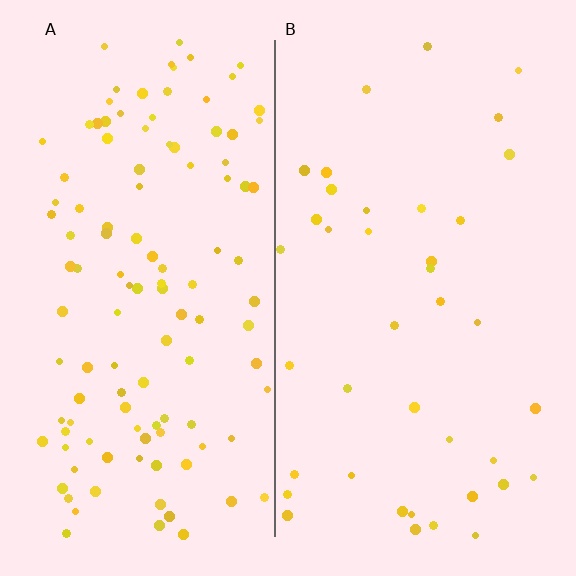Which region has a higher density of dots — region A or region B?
A (the left).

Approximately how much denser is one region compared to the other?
Approximately 2.9× — region A over region B.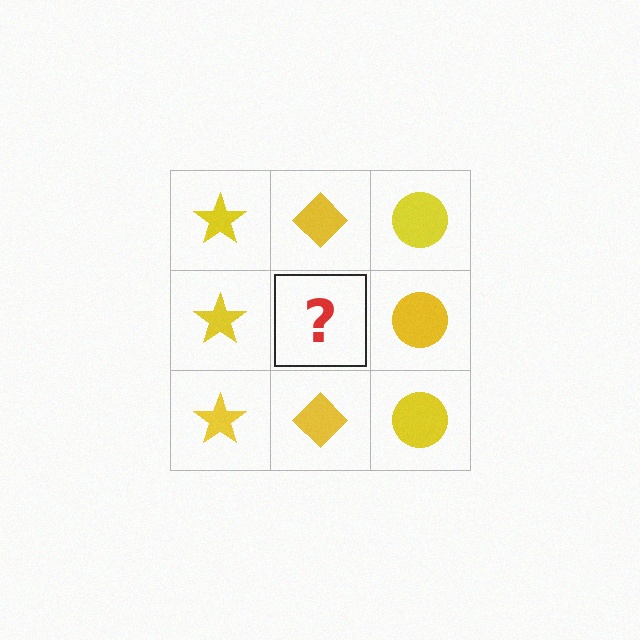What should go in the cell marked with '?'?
The missing cell should contain a yellow diamond.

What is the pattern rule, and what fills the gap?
The rule is that each column has a consistent shape. The gap should be filled with a yellow diamond.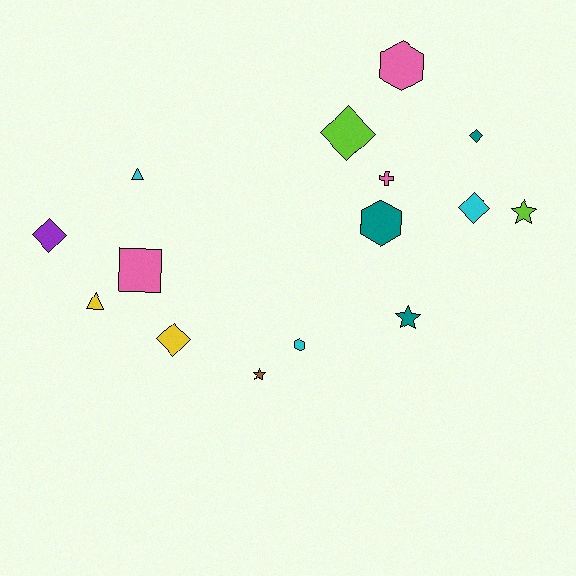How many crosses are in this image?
There is 1 cross.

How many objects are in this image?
There are 15 objects.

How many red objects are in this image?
There are no red objects.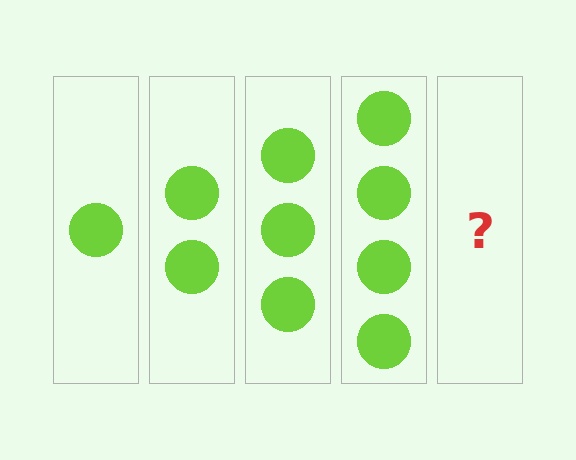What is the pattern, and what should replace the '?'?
The pattern is that each step adds one more circle. The '?' should be 5 circles.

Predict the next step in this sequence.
The next step is 5 circles.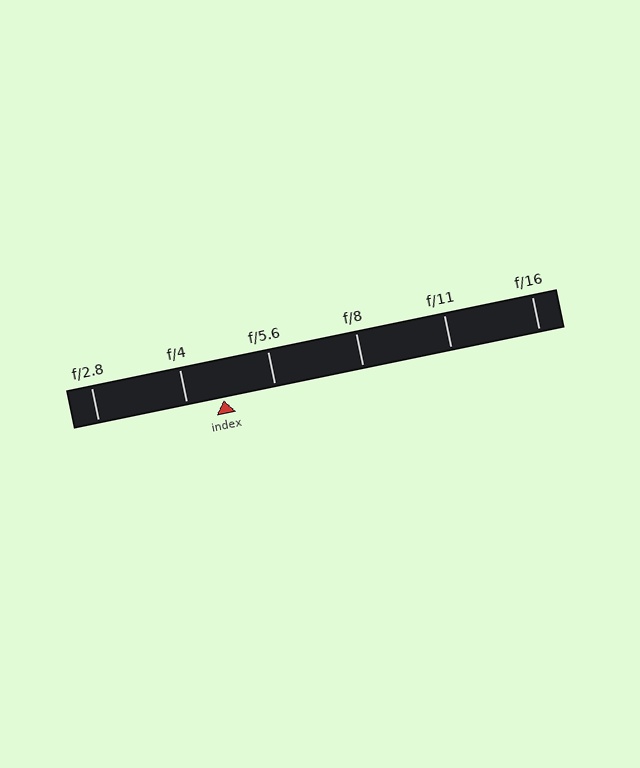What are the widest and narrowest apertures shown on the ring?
The widest aperture shown is f/2.8 and the narrowest is f/16.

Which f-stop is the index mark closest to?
The index mark is closest to f/4.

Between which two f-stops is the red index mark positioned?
The index mark is between f/4 and f/5.6.